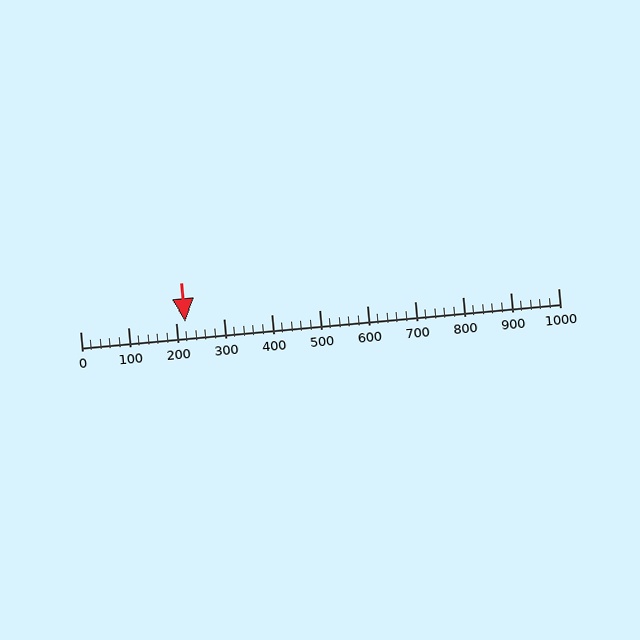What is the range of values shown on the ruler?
The ruler shows values from 0 to 1000.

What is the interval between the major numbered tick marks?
The major tick marks are spaced 100 units apart.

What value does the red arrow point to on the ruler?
The red arrow points to approximately 220.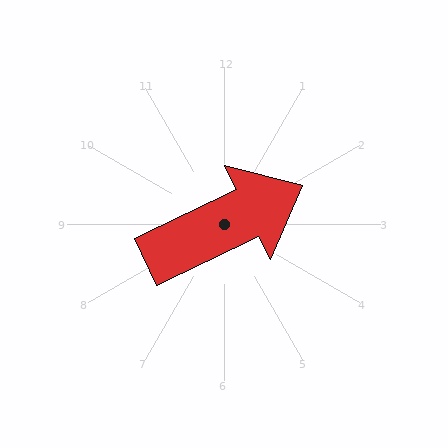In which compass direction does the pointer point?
Northeast.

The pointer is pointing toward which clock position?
Roughly 2 o'clock.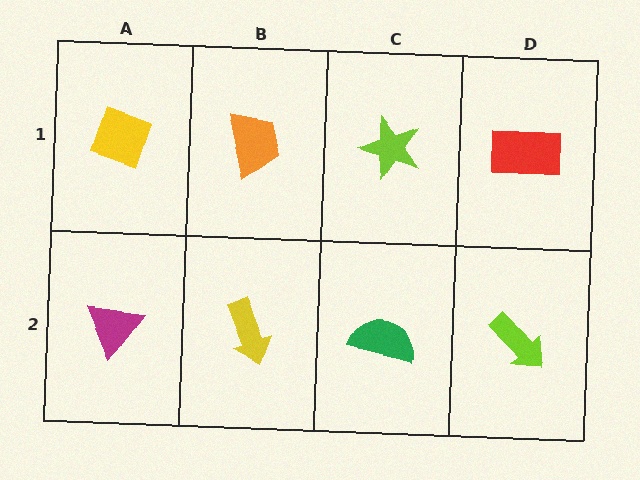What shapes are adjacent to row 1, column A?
A magenta triangle (row 2, column A), an orange trapezoid (row 1, column B).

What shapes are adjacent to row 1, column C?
A green semicircle (row 2, column C), an orange trapezoid (row 1, column B), a red rectangle (row 1, column D).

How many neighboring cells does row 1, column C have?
3.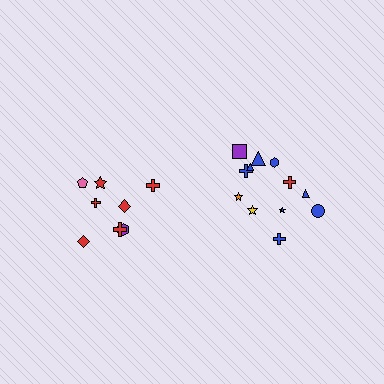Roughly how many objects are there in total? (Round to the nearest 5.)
Roughly 20 objects in total.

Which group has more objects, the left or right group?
The right group.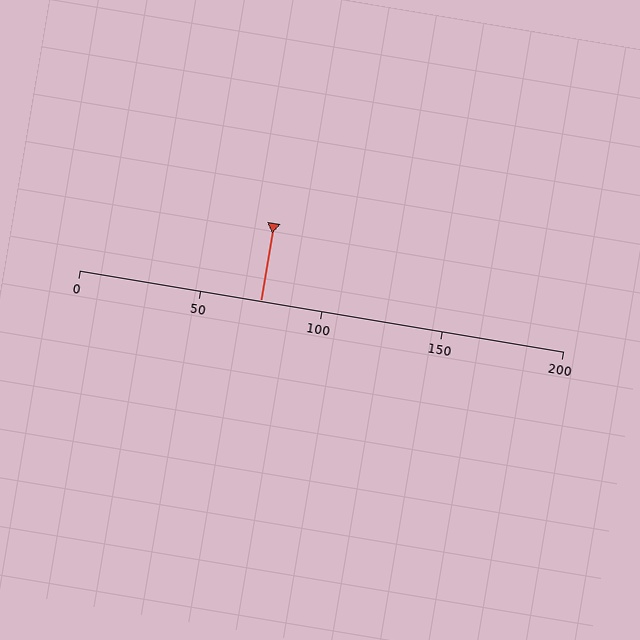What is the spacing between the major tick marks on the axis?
The major ticks are spaced 50 apart.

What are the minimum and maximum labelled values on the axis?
The axis runs from 0 to 200.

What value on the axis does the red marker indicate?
The marker indicates approximately 75.